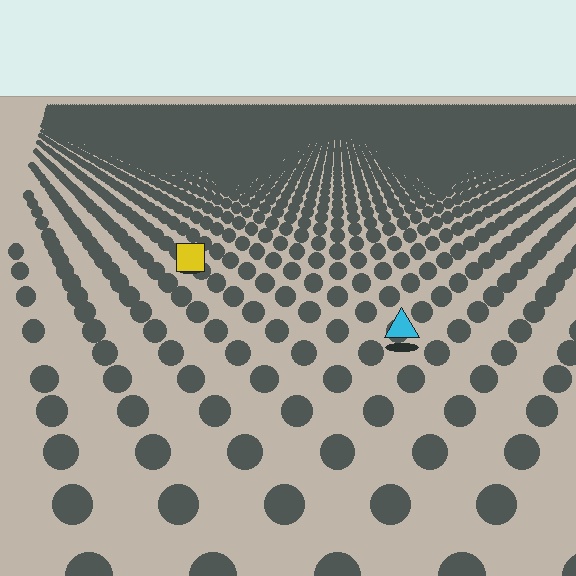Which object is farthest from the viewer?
The yellow square is farthest from the viewer. It appears smaller and the ground texture around it is denser.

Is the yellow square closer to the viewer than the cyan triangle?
No. The cyan triangle is closer — you can tell from the texture gradient: the ground texture is coarser near it.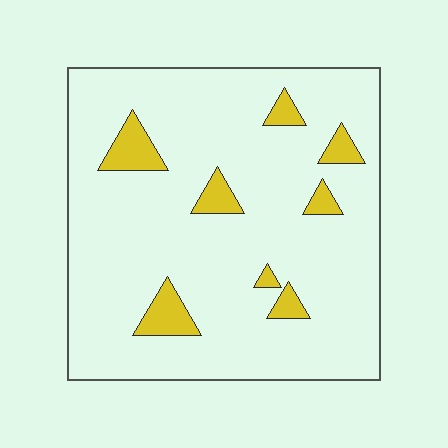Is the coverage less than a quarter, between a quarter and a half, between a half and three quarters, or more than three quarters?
Less than a quarter.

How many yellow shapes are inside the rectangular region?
8.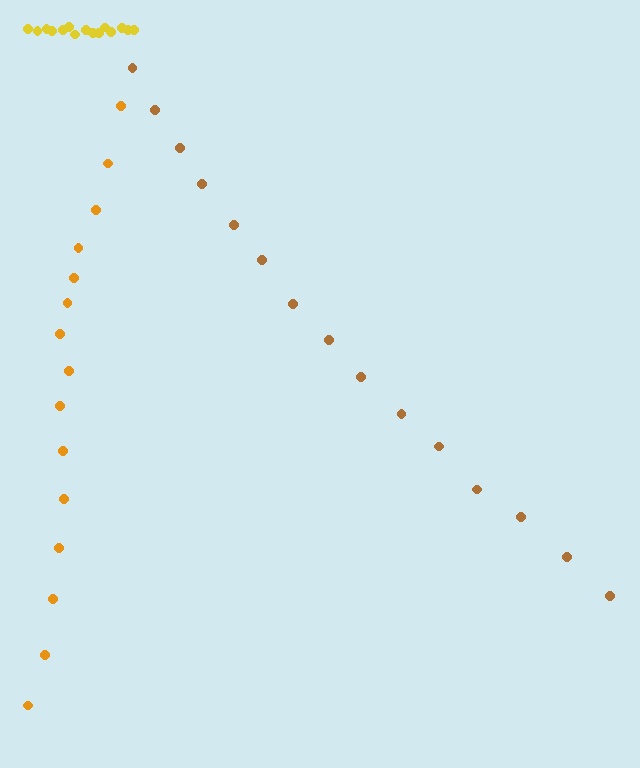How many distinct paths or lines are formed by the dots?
There are 3 distinct paths.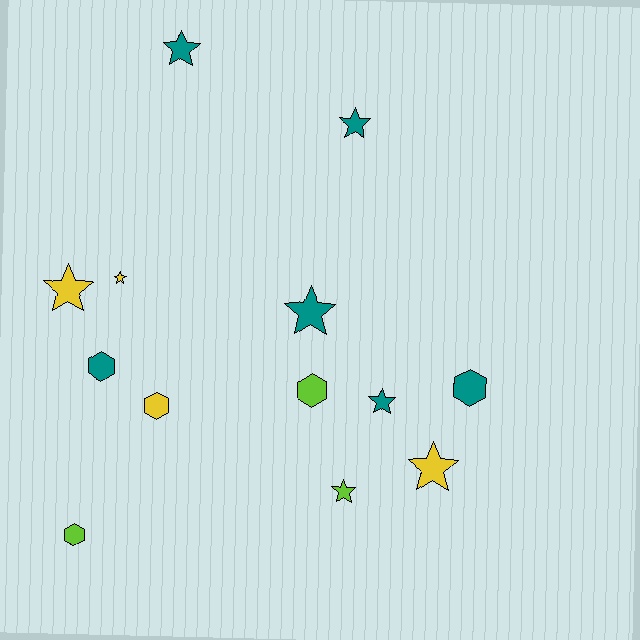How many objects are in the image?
There are 13 objects.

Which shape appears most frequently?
Star, with 8 objects.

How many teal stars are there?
There are 4 teal stars.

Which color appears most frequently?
Teal, with 6 objects.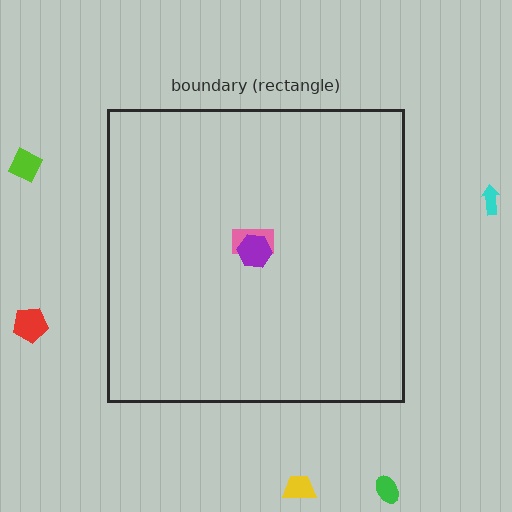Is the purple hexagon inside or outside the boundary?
Inside.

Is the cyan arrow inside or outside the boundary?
Outside.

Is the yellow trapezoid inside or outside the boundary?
Outside.